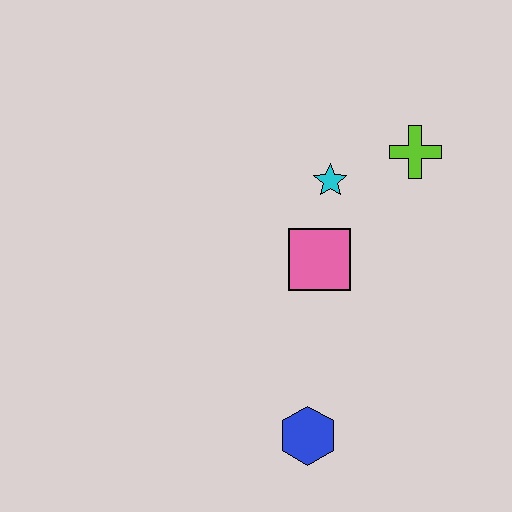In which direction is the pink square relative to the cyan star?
The pink square is below the cyan star.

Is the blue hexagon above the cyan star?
No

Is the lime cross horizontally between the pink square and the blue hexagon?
No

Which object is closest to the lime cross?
The cyan star is closest to the lime cross.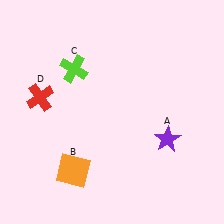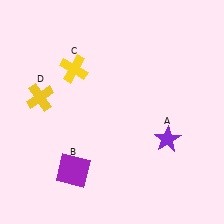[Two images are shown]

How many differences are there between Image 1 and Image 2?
There are 3 differences between the two images.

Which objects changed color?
B changed from orange to purple. C changed from lime to yellow. D changed from red to yellow.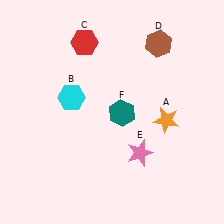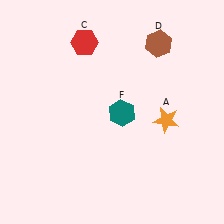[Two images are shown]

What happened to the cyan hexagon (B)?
The cyan hexagon (B) was removed in Image 2. It was in the top-left area of Image 1.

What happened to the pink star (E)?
The pink star (E) was removed in Image 2. It was in the bottom-right area of Image 1.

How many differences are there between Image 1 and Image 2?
There are 2 differences between the two images.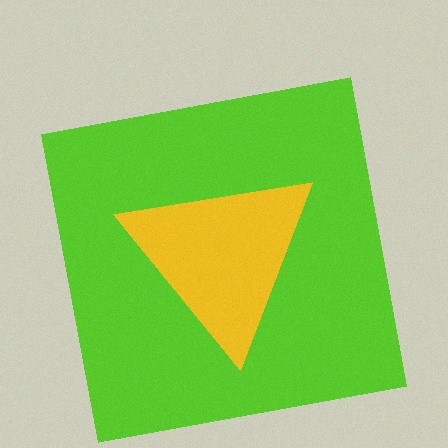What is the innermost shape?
The yellow triangle.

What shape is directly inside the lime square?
The yellow triangle.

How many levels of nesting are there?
2.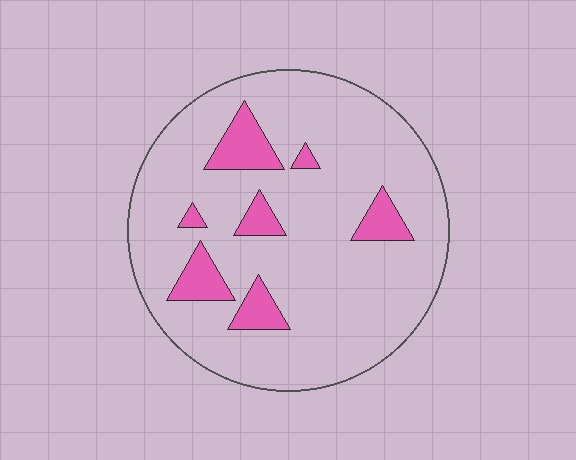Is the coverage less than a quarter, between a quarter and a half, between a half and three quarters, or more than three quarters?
Less than a quarter.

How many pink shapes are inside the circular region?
7.